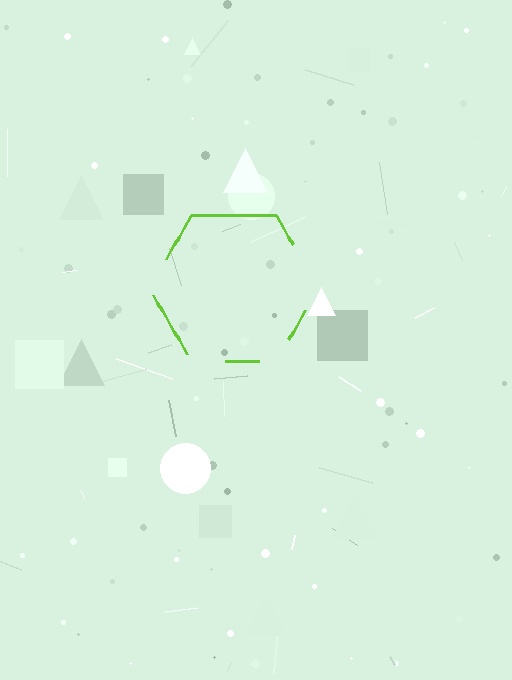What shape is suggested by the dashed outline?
The dashed outline suggests a hexagon.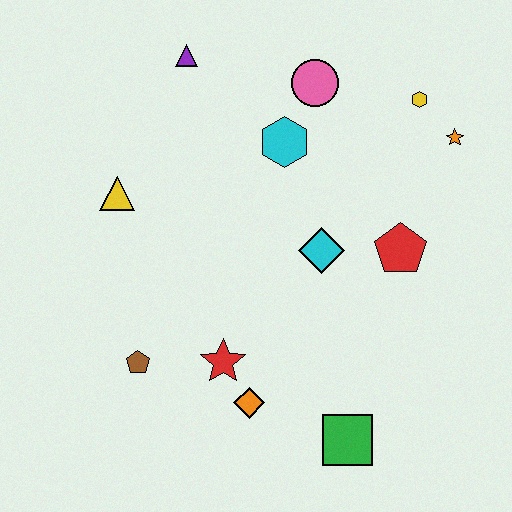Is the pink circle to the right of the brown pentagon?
Yes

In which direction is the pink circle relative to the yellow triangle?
The pink circle is to the right of the yellow triangle.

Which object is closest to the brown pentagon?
The red star is closest to the brown pentagon.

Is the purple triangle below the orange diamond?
No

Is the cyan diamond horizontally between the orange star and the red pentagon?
No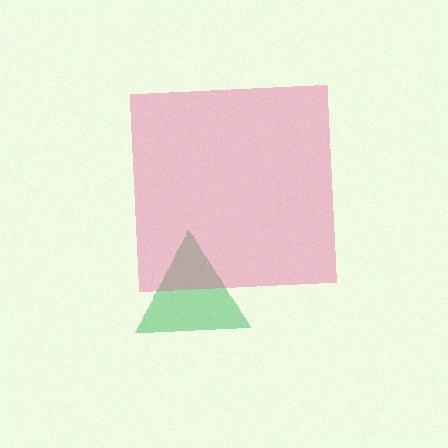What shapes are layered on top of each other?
The layered shapes are: a green triangle, a pink square.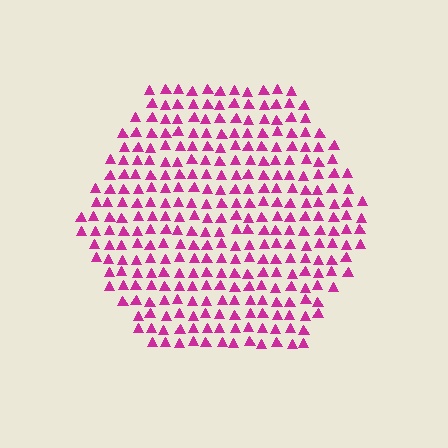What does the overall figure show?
The overall figure shows a hexagon.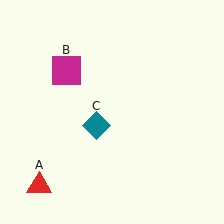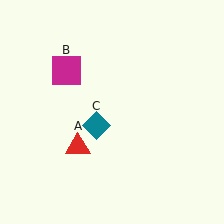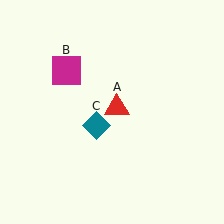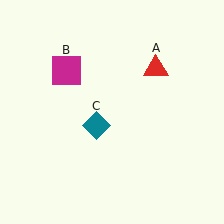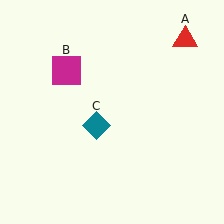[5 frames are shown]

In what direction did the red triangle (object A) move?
The red triangle (object A) moved up and to the right.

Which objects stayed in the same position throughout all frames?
Magenta square (object B) and teal diamond (object C) remained stationary.